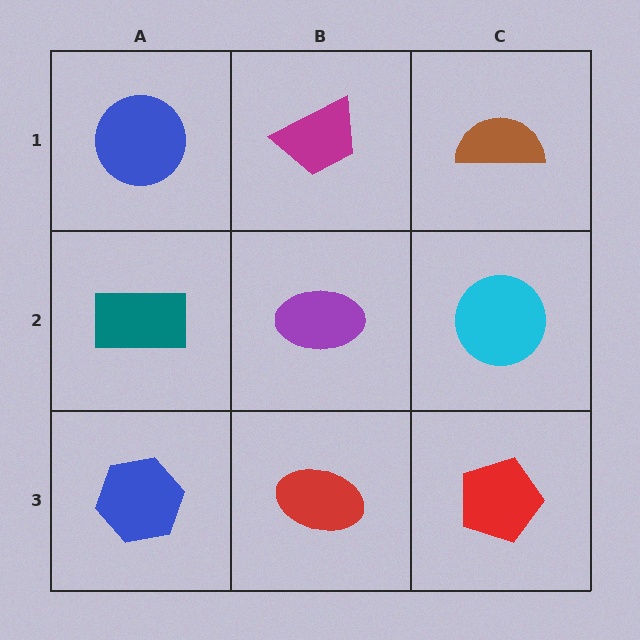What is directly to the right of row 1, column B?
A brown semicircle.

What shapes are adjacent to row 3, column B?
A purple ellipse (row 2, column B), a blue hexagon (row 3, column A), a red pentagon (row 3, column C).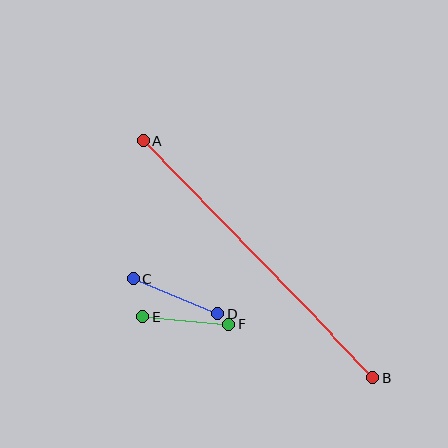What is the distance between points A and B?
The distance is approximately 330 pixels.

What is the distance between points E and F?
The distance is approximately 86 pixels.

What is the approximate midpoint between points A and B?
The midpoint is at approximately (258, 259) pixels.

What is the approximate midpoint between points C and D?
The midpoint is at approximately (175, 296) pixels.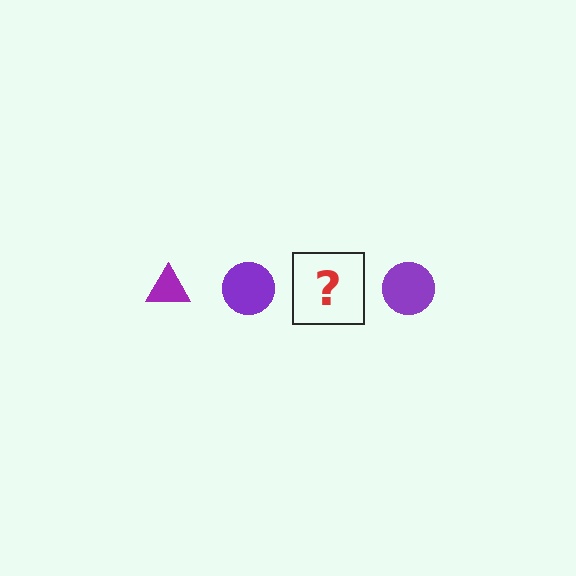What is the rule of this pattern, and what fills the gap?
The rule is that the pattern cycles through triangle, circle shapes in purple. The gap should be filled with a purple triangle.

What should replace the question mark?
The question mark should be replaced with a purple triangle.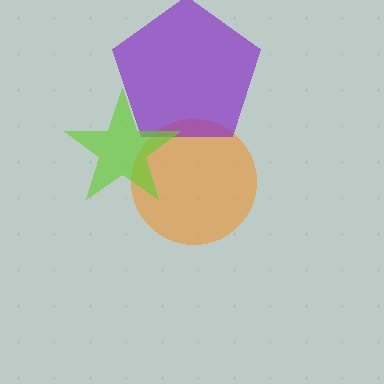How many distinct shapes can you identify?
There are 3 distinct shapes: an orange circle, a purple pentagon, a lime star.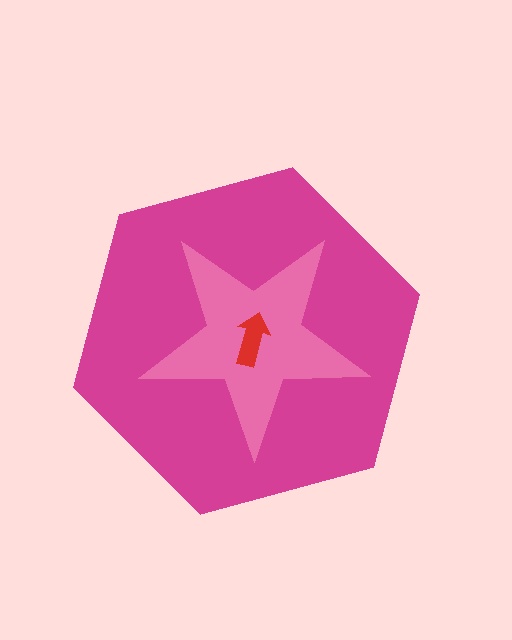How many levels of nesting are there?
3.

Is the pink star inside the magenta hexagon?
Yes.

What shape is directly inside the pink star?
The red arrow.